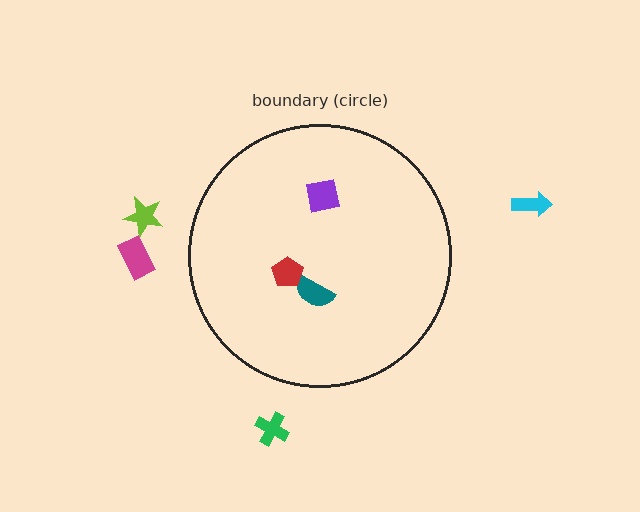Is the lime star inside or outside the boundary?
Outside.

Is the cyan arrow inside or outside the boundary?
Outside.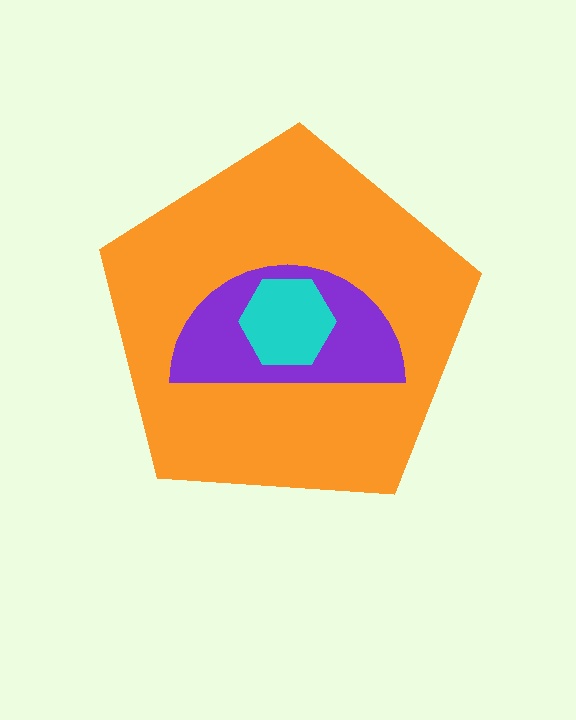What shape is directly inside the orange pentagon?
The purple semicircle.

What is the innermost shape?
The cyan hexagon.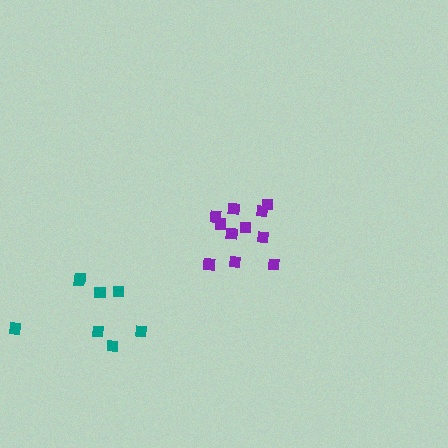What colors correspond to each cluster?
The clusters are colored: teal, purple.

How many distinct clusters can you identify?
There are 2 distinct clusters.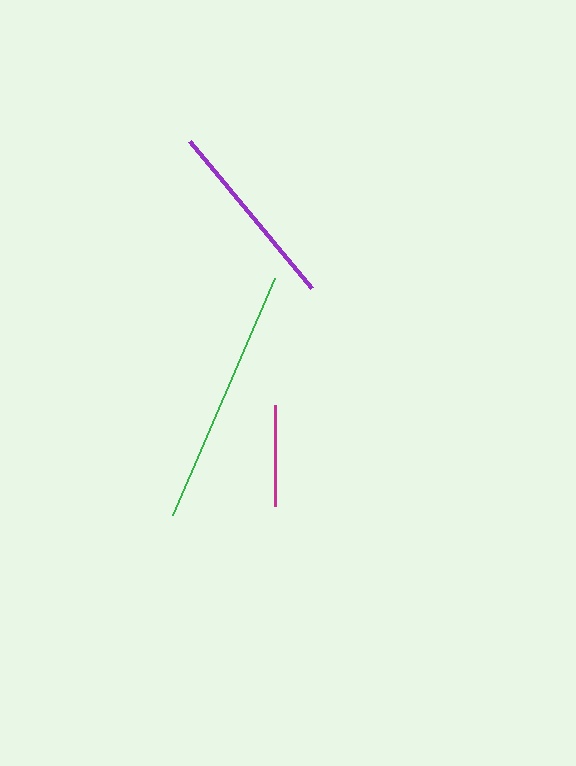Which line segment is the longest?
The green line is the longest at approximately 258 pixels.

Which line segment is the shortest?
The magenta line is the shortest at approximately 101 pixels.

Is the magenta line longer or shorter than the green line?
The green line is longer than the magenta line.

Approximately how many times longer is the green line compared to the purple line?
The green line is approximately 1.4 times the length of the purple line.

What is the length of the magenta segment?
The magenta segment is approximately 101 pixels long.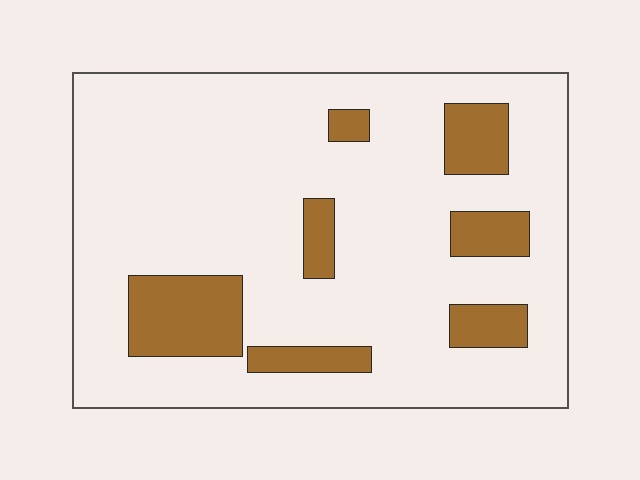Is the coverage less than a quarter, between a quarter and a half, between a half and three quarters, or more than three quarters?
Less than a quarter.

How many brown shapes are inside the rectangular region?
7.